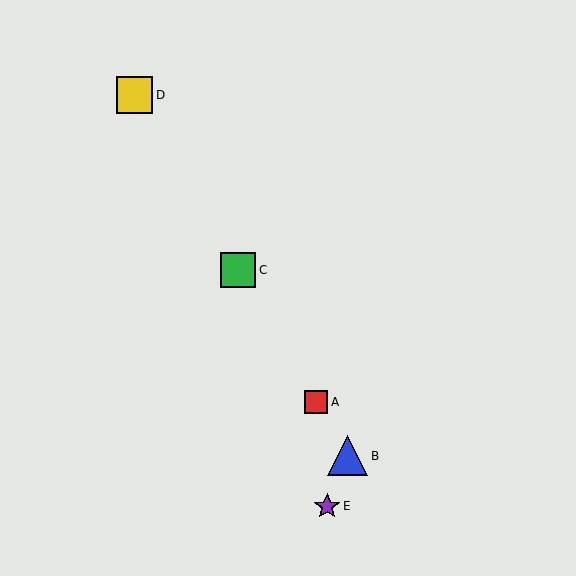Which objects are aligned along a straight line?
Objects A, B, C, D are aligned along a straight line.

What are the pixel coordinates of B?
Object B is at (348, 456).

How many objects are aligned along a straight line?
4 objects (A, B, C, D) are aligned along a straight line.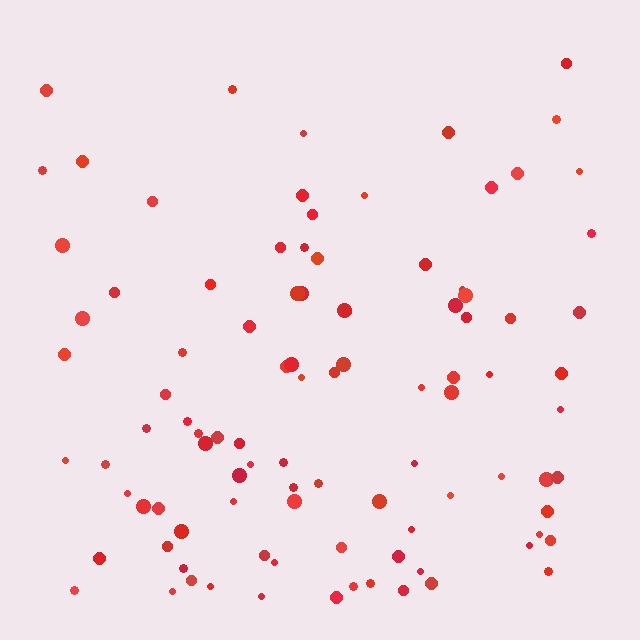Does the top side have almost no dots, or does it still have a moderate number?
Still a moderate number, just noticeably fewer than the bottom.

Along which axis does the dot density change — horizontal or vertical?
Vertical.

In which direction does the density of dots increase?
From top to bottom, with the bottom side densest.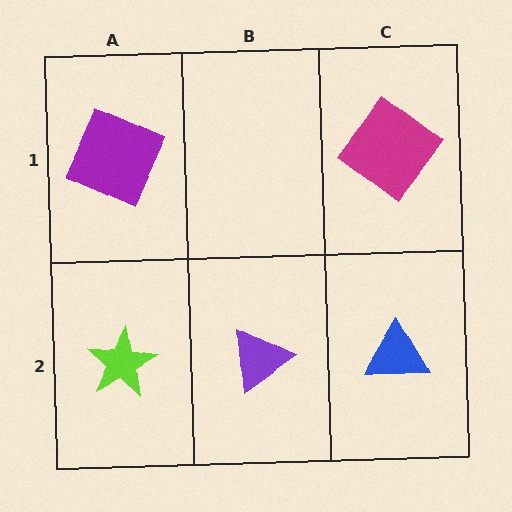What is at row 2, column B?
A purple triangle.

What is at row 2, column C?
A blue triangle.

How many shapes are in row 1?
2 shapes.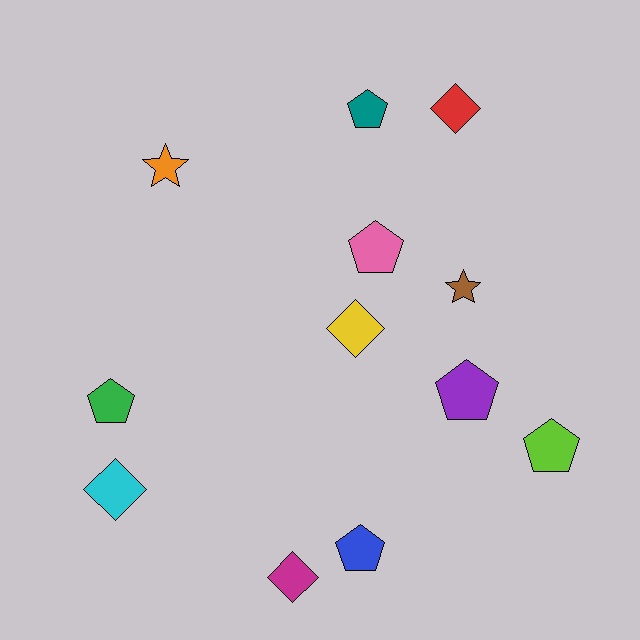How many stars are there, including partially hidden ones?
There are 2 stars.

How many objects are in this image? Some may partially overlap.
There are 12 objects.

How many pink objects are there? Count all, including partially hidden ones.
There is 1 pink object.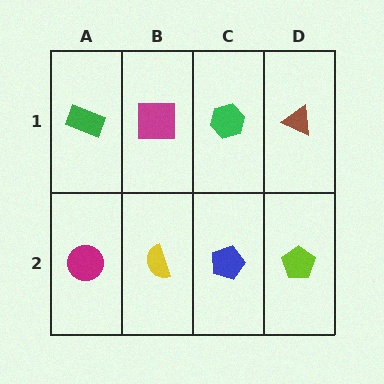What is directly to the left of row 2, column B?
A magenta circle.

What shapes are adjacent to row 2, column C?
A green hexagon (row 1, column C), a yellow semicircle (row 2, column B), a lime pentagon (row 2, column D).